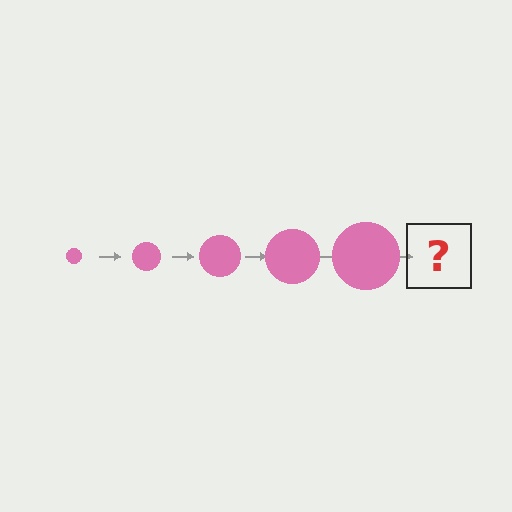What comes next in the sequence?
The next element should be a pink circle, larger than the previous one.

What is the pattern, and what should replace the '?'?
The pattern is that the circle gets progressively larger each step. The '?' should be a pink circle, larger than the previous one.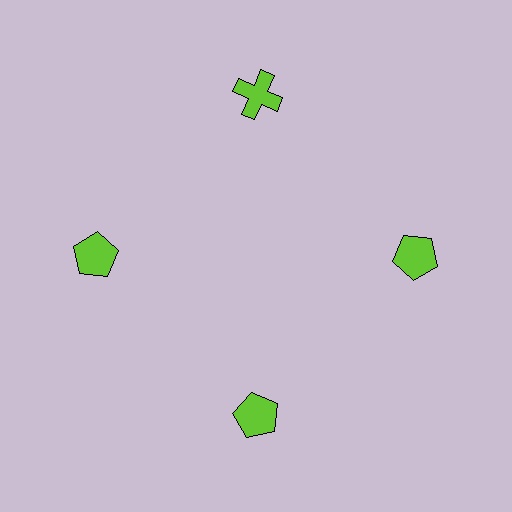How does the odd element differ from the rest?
It has a different shape: cross instead of pentagon.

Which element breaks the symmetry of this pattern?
The lime cross at roughly the 12 o'clock position breaks the symmetry. All other shapes are lime pentagons.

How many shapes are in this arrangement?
There are 4 shapes arranged in a ring pattern.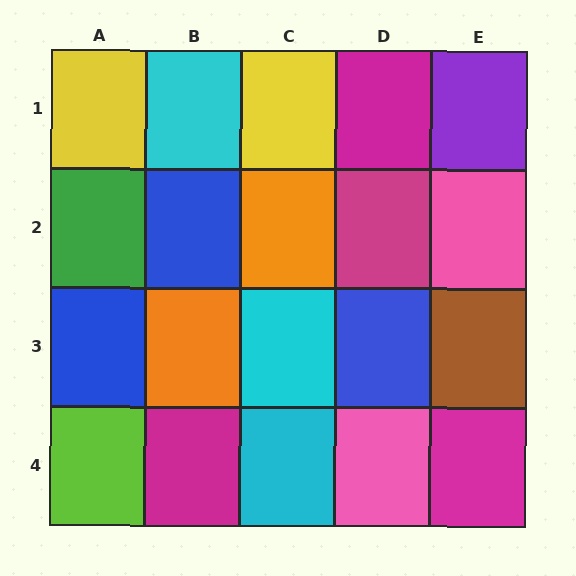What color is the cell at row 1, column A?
Yellow.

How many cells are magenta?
4 cells are magenta.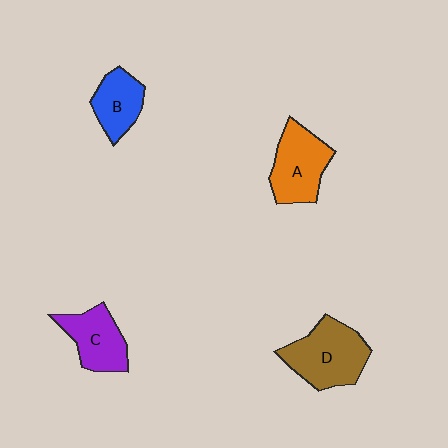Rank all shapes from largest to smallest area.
From largest to smallest: D (brown), A (orange), C (purple), B (blue).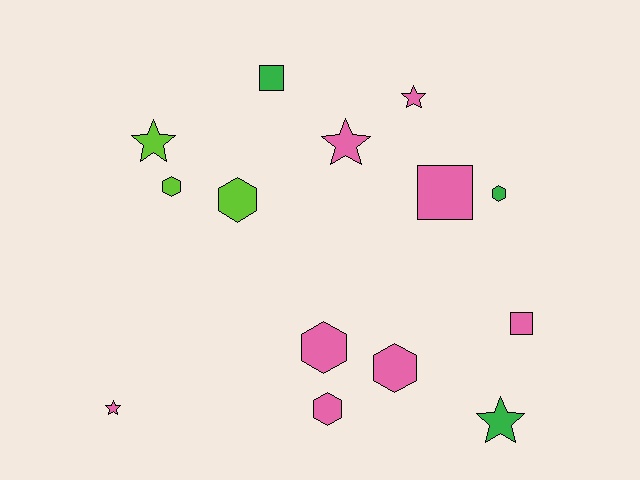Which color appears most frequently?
Pink, with 8 objects.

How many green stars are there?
There is 1 green star.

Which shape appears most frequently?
Hexagon, with 6 objects.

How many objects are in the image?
There are 14 objects.